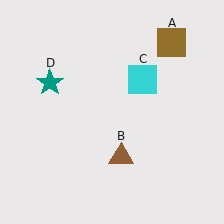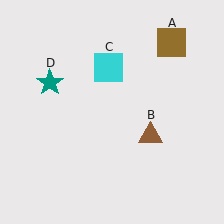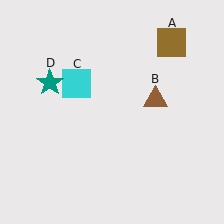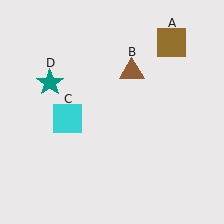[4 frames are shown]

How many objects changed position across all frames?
2 objects changed position: brown triangle (object B), cyan square (object C).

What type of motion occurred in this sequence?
The brown triangle (object B), cyan square (object C) rotated counterclockwise around the center of the scene.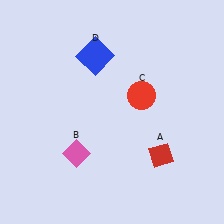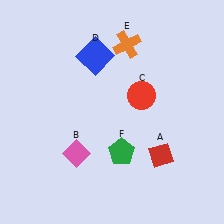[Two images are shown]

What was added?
An orange cross (E), a green pentagon (F) were added in Image 2.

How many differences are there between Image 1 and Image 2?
There are 2 differences between the two images.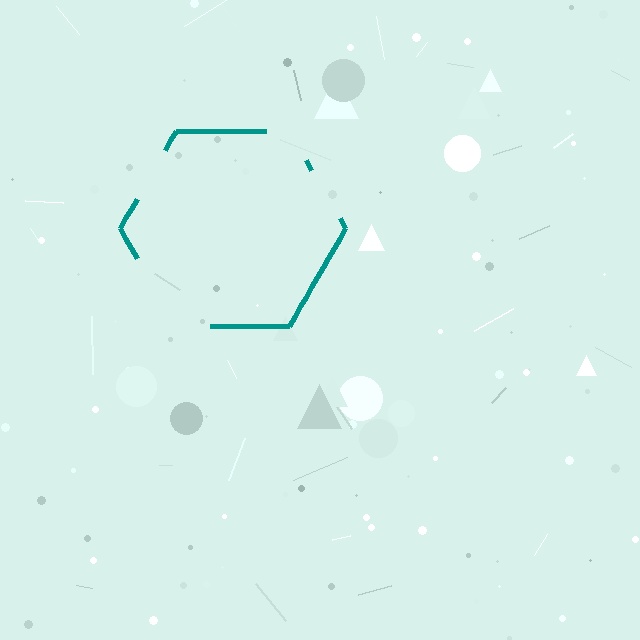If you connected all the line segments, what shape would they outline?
They would outline a hexagon.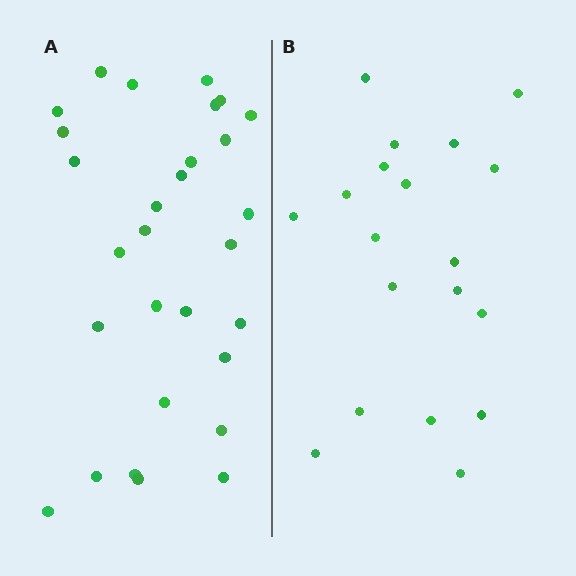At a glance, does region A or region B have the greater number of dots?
Region A (the left region) has more dots.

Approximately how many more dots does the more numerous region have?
Region A has roughly 10 or so more dots than region B.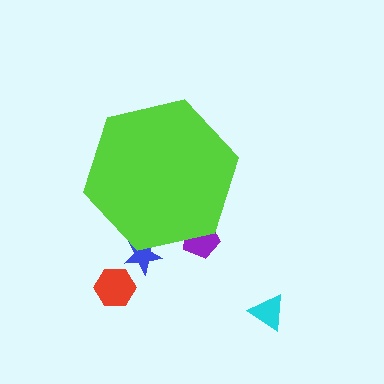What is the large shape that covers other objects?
A lime hexagon.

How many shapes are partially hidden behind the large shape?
2 shapes are partially hidden.